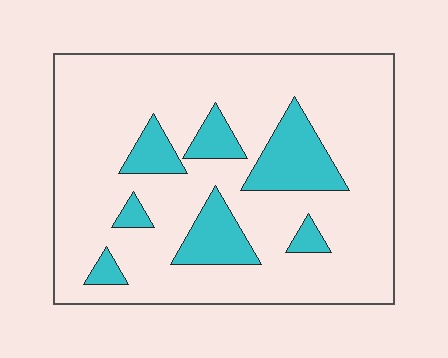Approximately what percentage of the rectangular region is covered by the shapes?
Approximately 20%.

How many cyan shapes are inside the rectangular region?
7.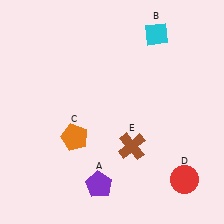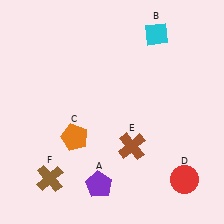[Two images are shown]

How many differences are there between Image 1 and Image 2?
There is 1 difference between the two images.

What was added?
A brown cross (F) was added in Image 2.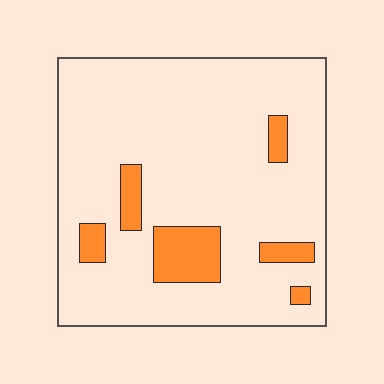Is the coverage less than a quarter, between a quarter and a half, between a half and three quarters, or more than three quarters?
Less than a quarter.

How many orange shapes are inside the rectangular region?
6.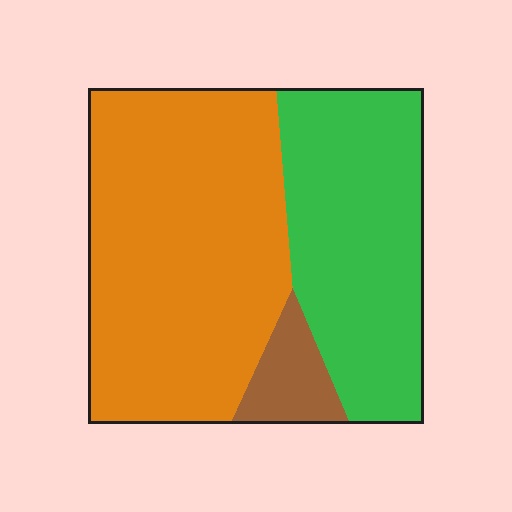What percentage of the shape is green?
Green takes up between a third and a half of the shape.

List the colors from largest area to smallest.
From largest to smallest: orange, green, brown.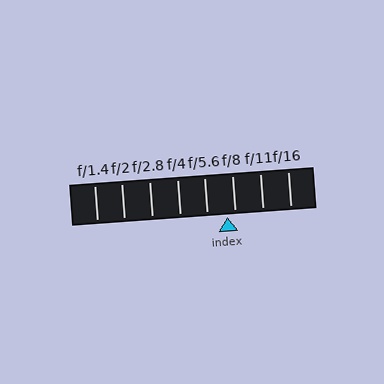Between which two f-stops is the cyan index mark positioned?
The index mark is between f/5.6 and f/8.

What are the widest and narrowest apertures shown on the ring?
The widest aperture shown is f/1.4 and the narrowest is f/16.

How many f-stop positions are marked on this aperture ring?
There are 8 f-stop positions marked.